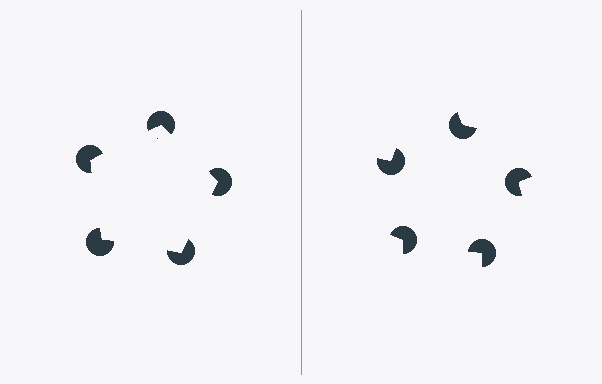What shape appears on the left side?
An illusory pentagon.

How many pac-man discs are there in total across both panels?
10 — 5 on each side.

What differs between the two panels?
The pac-man discs are positioned identically on both sides; only the wedge orientations differ. On the left they align to a pentagon; on the right they are misaligned.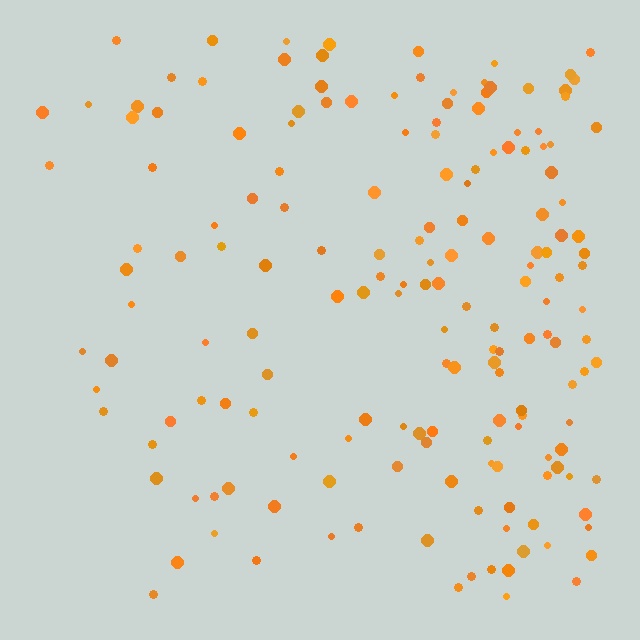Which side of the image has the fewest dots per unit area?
The left.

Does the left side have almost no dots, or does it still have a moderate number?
Still a moderate number, just noticeably fewer than the right.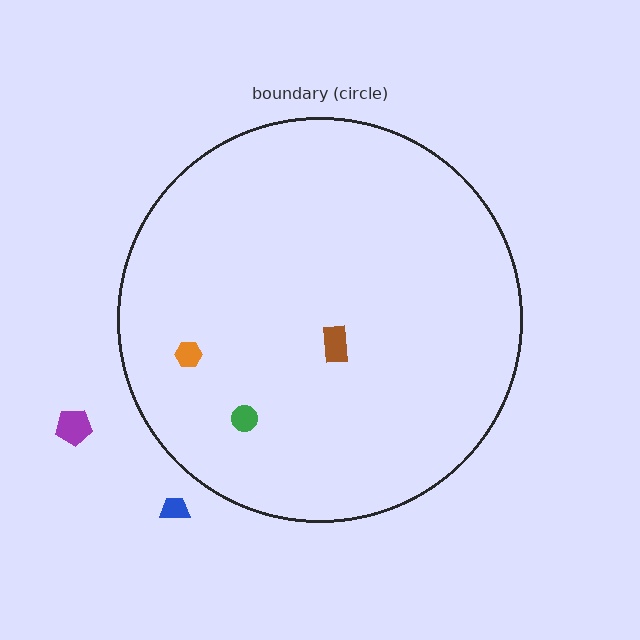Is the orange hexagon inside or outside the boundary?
Inside.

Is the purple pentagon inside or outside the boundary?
Outside.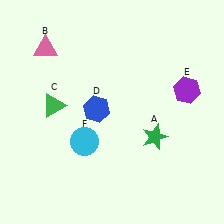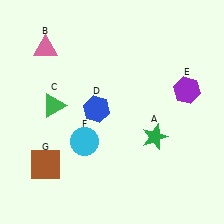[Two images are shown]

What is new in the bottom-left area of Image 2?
A brown square (G) was added in the bottom-left area of Image 2.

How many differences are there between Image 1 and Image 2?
There is 1 difference between the two images.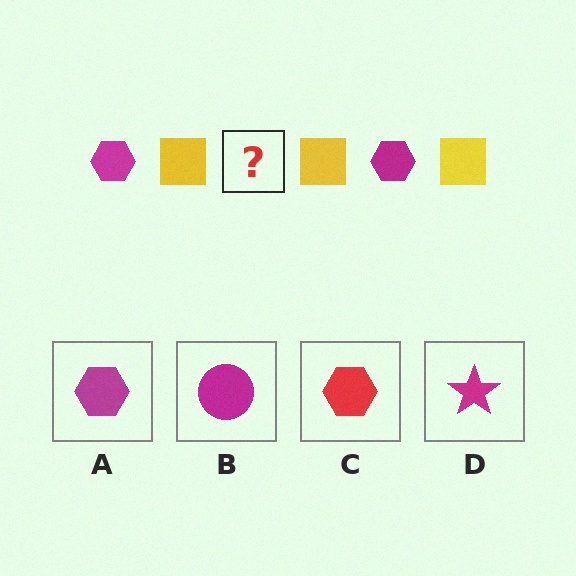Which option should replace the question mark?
Option A.